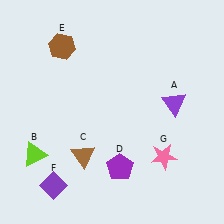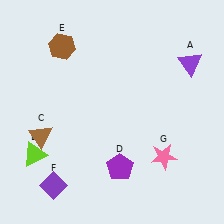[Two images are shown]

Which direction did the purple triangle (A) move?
The purple triangle (A) moved up.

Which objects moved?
The objects that moved are: the purple triangle (A), the brown triangle (C).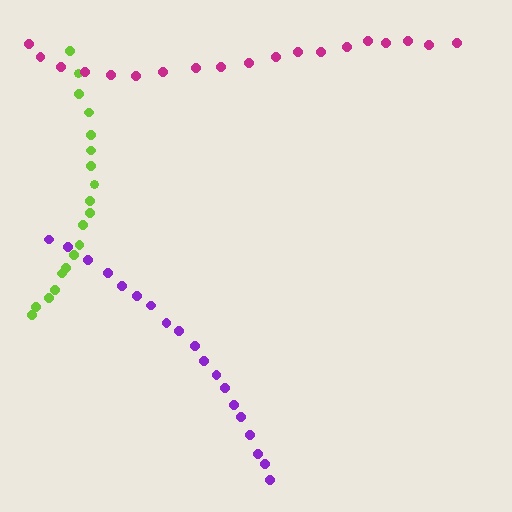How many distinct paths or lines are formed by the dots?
There are 3 distinct paths.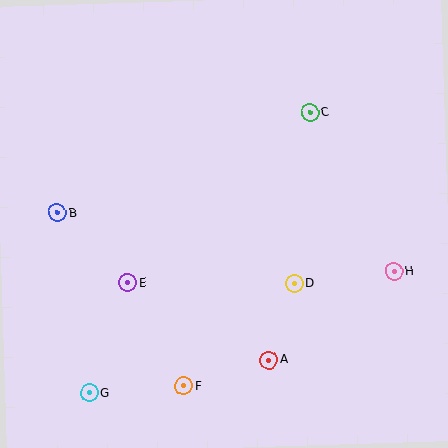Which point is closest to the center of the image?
Point D at (294, 284) is closest to the center.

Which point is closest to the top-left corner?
Point B is closest to the top-left corner.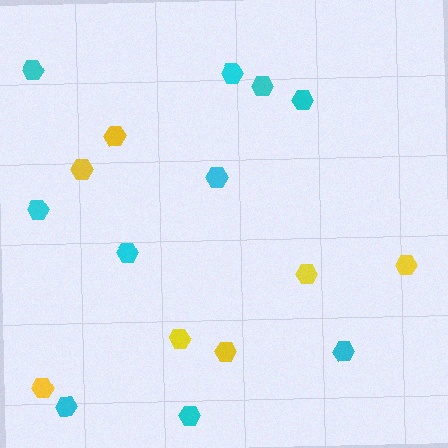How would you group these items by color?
There are 2 groups: one group of cyan hexagons (10) and one group of yellow hexagons (7).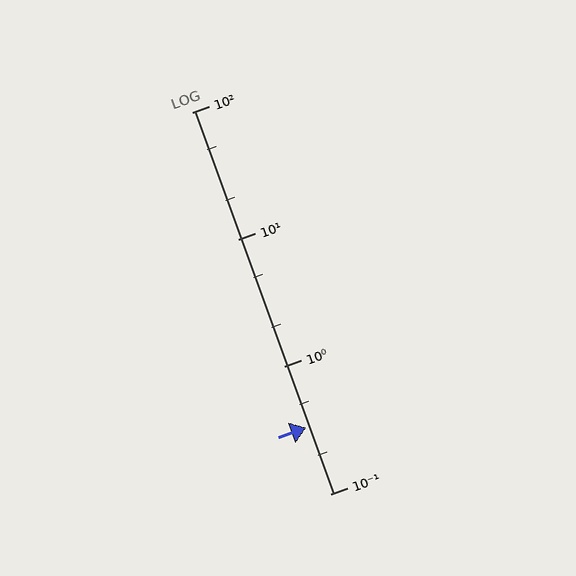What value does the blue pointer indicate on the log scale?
The pointer indicates approximately 0.33.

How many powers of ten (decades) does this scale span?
The scale spans 3 decades, from 0.1 to 100.